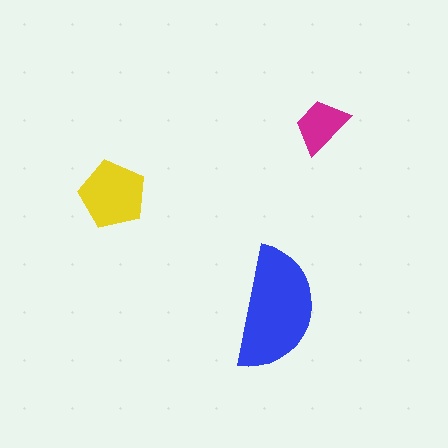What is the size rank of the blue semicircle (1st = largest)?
1st.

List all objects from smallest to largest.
The magenta trapezoid, the yellow pentagon, the blue semicircle.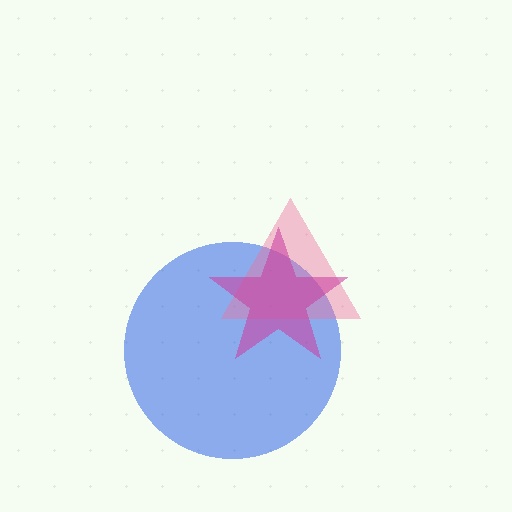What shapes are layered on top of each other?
The layered shapes are: a blue circle, a pink triangle, a magenta star.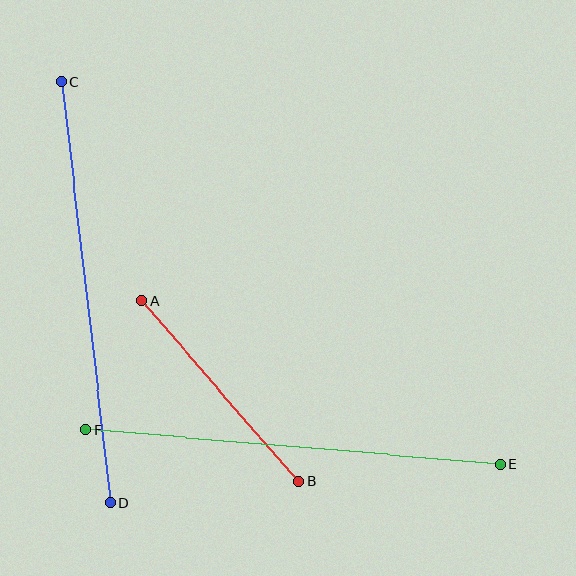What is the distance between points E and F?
The distance is approximately 416 pixels.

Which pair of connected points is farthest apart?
Points C and D are farthest apart.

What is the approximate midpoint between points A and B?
The midpoint is at approximately (220, 391) pixels.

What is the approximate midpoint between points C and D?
The midpoint is at approximately (86, 292) pixels.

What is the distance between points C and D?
The distance is approximately 424 pixels.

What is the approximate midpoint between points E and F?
The midpoint is at approximately (293, 447) pixels.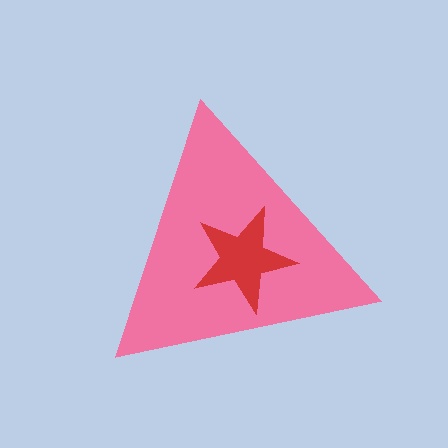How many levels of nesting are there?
2.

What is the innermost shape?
The red star.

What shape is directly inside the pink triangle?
The red star.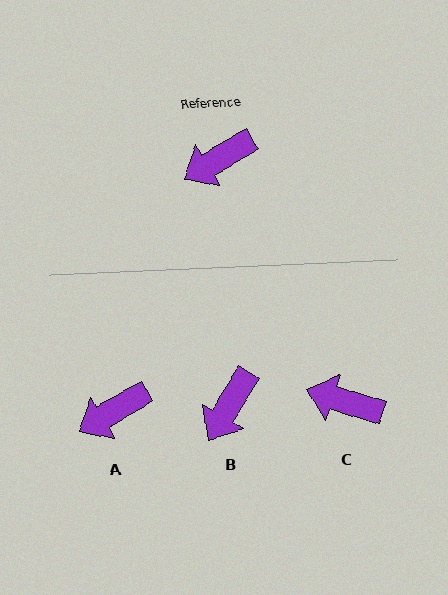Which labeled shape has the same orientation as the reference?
A.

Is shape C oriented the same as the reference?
No, it is off by about 48 degrees.